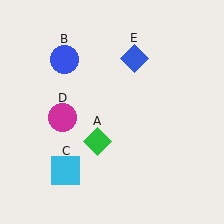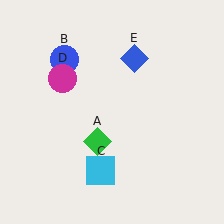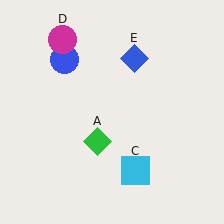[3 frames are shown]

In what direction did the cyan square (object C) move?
The cyan square (object C) moved right.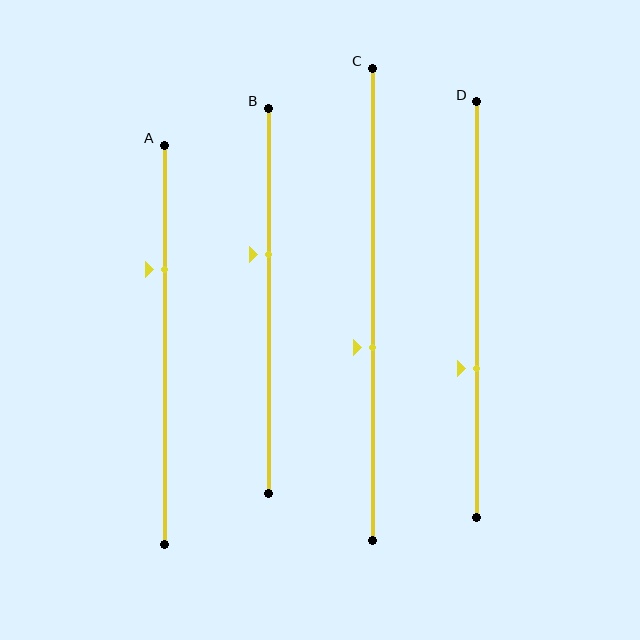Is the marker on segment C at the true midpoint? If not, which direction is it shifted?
No, the marker on segment C is shifted downward by about 9% of the segment length.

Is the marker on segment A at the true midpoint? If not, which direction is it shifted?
No, the marker on segment A is shifted upward by about 19% of the segment length.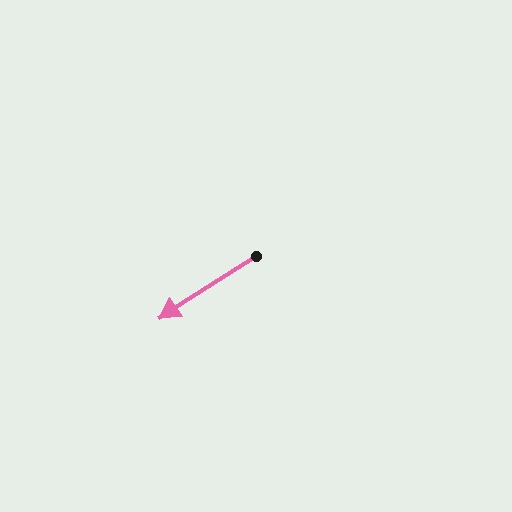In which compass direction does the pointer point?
Southwest.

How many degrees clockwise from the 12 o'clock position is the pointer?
Approximately 238 degrees.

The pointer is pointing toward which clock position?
Roughly 8 o'clock.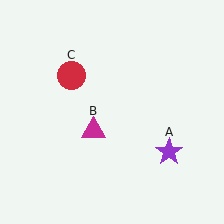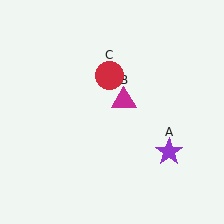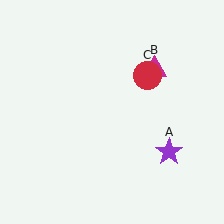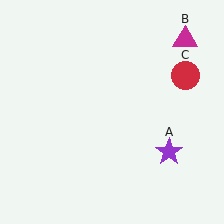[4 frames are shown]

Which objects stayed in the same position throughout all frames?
Purple star (object A) remained stationary.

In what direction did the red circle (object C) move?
The red circle (object C) moved right.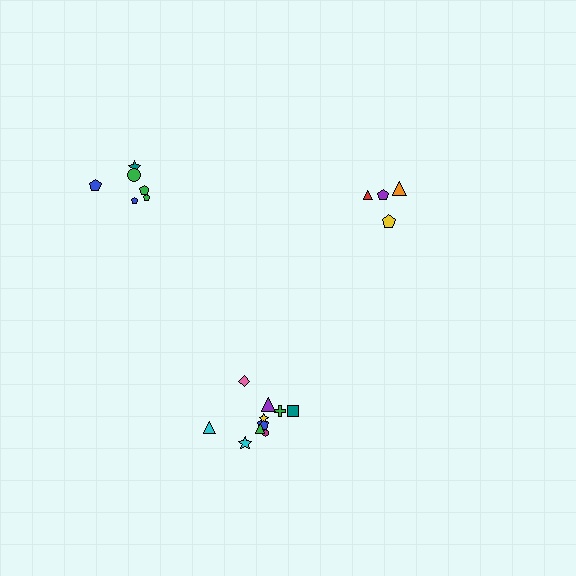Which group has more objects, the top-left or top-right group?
The top-left group.